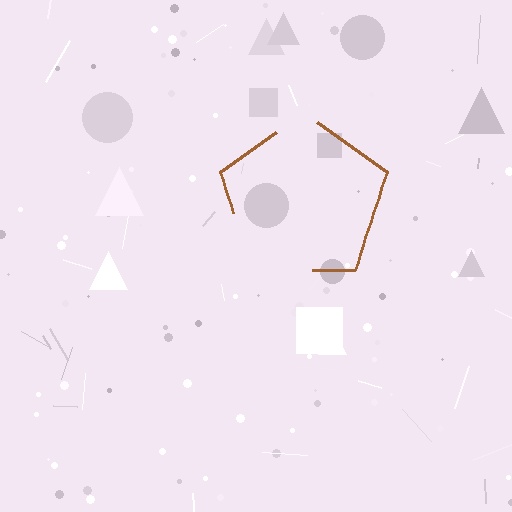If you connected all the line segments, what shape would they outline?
They would outline a pentagon.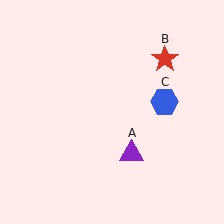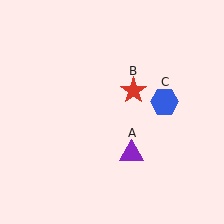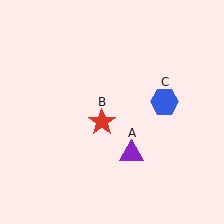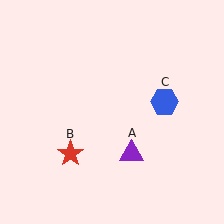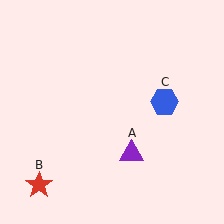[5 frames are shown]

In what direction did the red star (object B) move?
The red star (object B) moved down and to the left.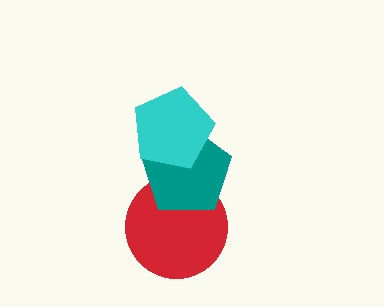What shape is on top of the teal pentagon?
The cyan pentagon is on top of the teal pentagon.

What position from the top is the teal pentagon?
The teal pentagon is 2nd from the top.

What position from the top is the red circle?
The red circle is 3rd from the top.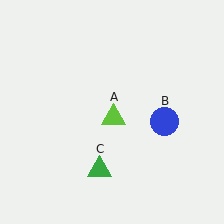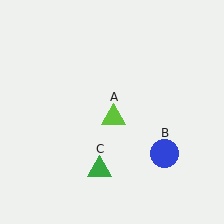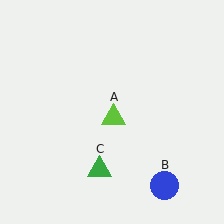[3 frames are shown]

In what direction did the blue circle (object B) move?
The blue circle (object B) moved down.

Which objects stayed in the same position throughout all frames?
Lime triangle (object A) and green triangle (object C) remained stationary.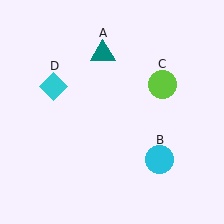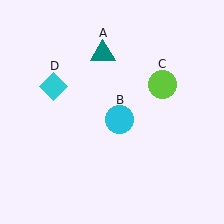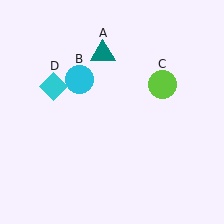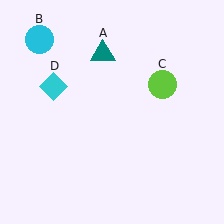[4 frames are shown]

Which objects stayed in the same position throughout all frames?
Teal triangle (object A) and lime circle (object C) and cyan diamond (object D) remained stationary.